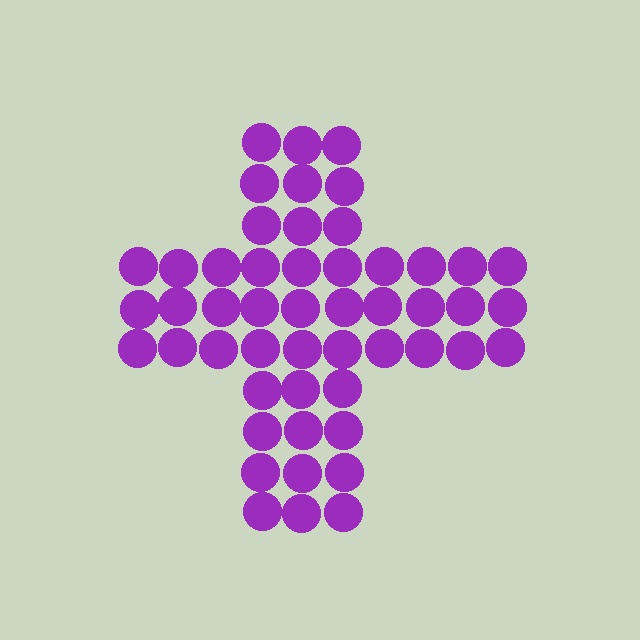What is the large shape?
The large shape is a cross.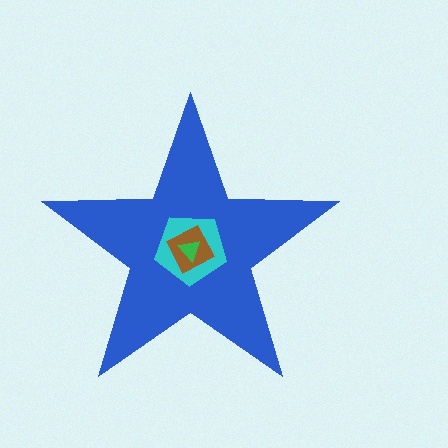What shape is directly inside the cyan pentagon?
The brown square.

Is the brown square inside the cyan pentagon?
Yes.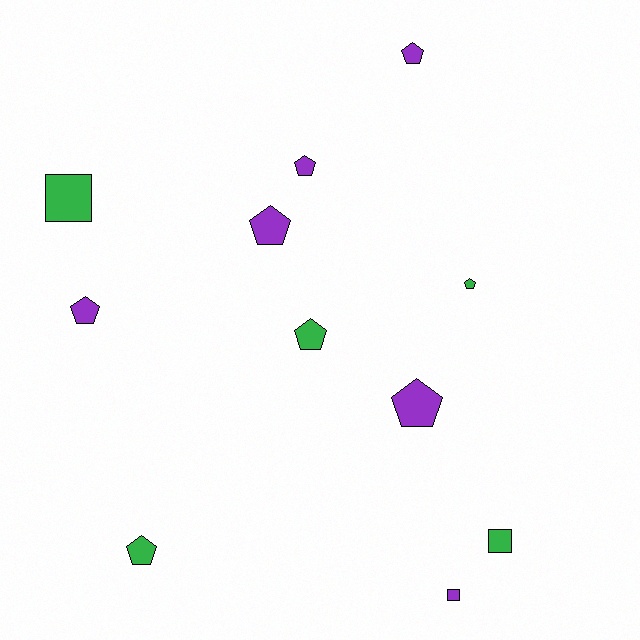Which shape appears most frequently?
Pentagon, with 8 objects.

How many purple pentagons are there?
There are 5 purple pentagons.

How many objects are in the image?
There are 11 objects.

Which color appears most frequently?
Purple, with 6 objects.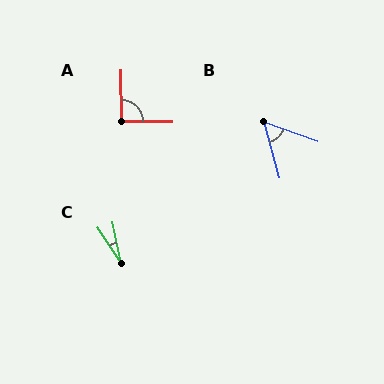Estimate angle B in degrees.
Approximately 55 degrees.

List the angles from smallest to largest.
C (22°), B (55°), A (91°).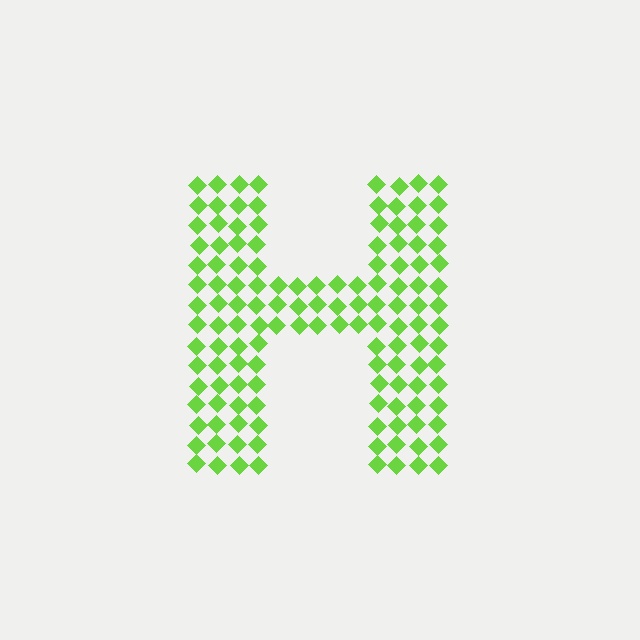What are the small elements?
The small elements are diamonds.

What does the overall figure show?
The overall figure shows the letter H.